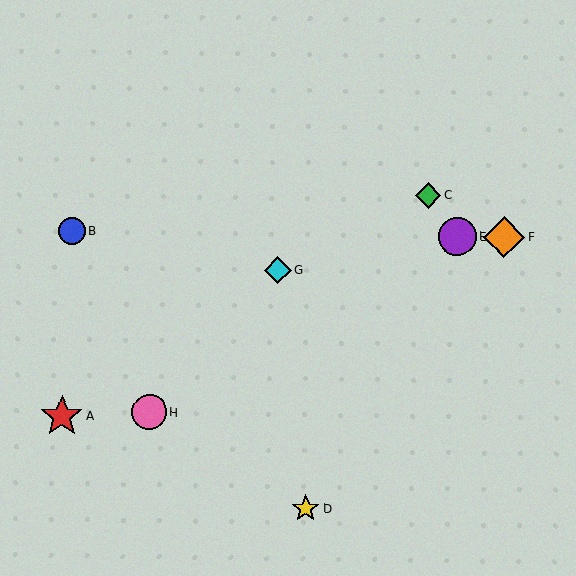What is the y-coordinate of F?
Object F is at y≈237.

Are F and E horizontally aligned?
Yes, both are at y≈237.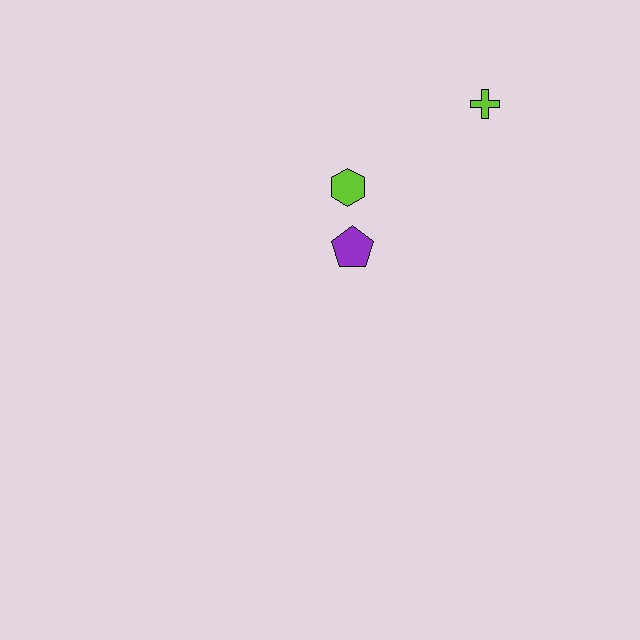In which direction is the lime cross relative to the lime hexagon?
The lime cross is to the right of the lime hexagon.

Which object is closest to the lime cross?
The lime hexagon is closest to the lime cross.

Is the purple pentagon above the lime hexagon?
No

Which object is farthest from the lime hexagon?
The lime cross is farthest from the lime hexagon.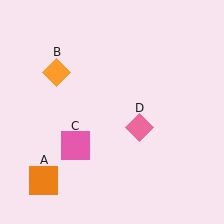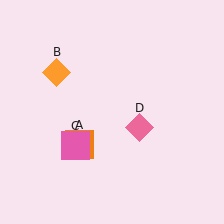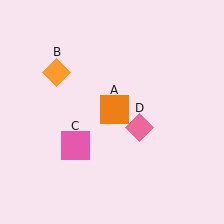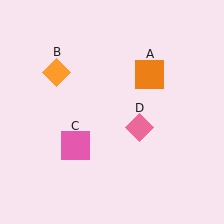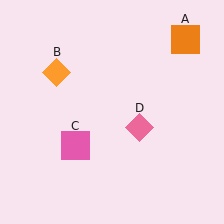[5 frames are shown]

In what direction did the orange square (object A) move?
The orange square (object A) moved up and to the right.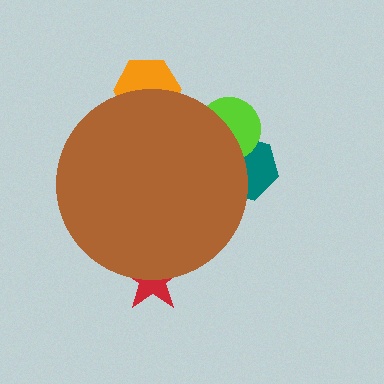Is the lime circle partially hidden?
Yes, the lime circle is partially hidden behind the brown circle.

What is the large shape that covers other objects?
A brown circle.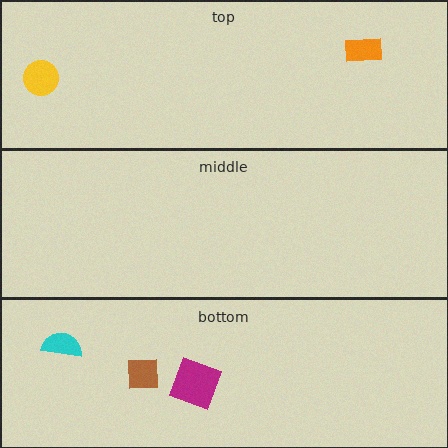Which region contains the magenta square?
The bottom region.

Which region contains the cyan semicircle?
The bottom region.